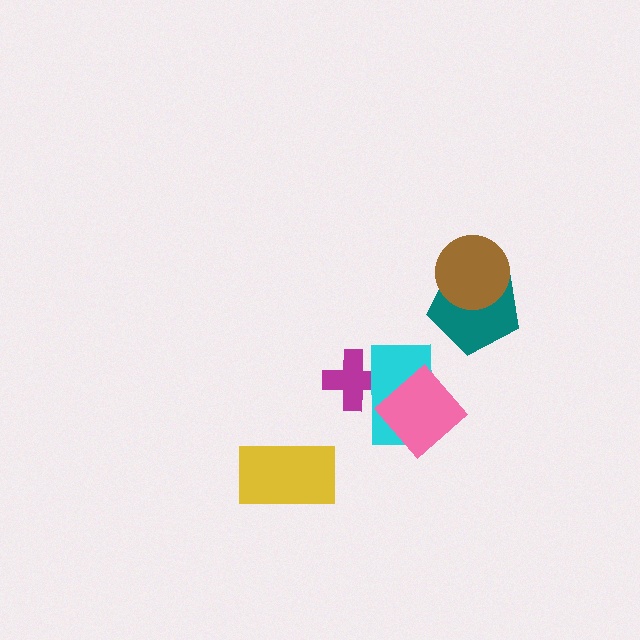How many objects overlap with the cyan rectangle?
2 objects overlap with the cyan rectangle.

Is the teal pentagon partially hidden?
Yes, it is partially covered by another shape.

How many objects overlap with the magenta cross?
1 object overlaps with the magenta cross.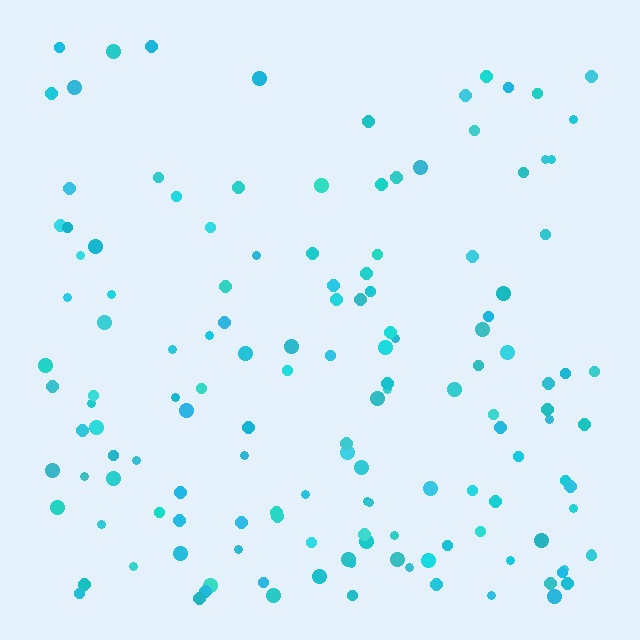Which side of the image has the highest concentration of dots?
The bottom.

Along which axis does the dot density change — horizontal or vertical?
Vertical.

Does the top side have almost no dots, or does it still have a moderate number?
Still a moderate number, just noticeably fewer than the bottom.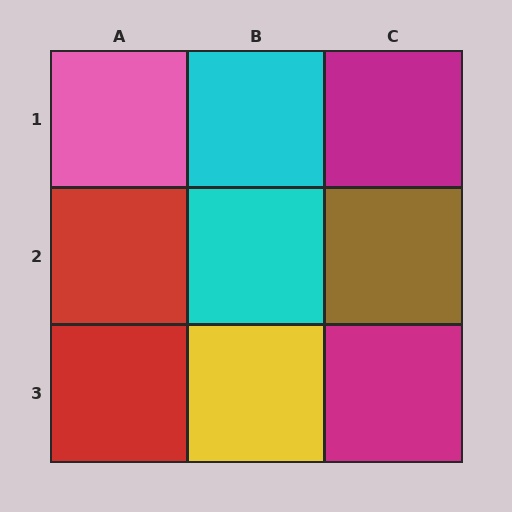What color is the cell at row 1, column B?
Cyan.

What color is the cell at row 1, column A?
Pink.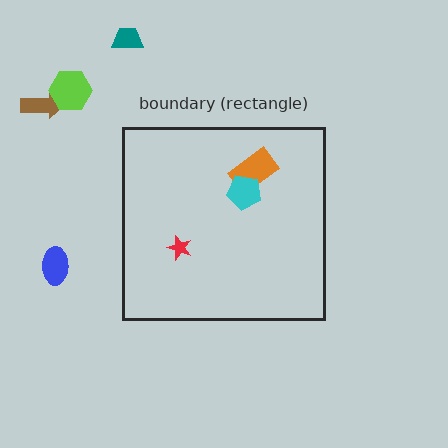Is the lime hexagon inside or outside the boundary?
Outside.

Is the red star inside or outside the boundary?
Inside.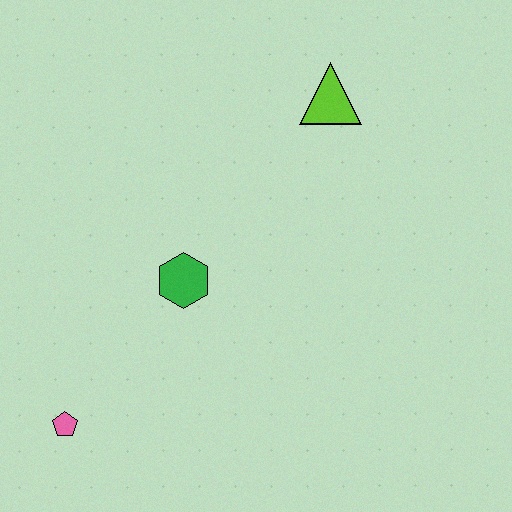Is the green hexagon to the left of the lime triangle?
Yes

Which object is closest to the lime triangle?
The green hexagon is closest to the lime triangle.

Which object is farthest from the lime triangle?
The pink pentagon is farthest from the lime triangle.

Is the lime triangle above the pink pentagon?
Yes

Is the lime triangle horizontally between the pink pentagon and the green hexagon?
No